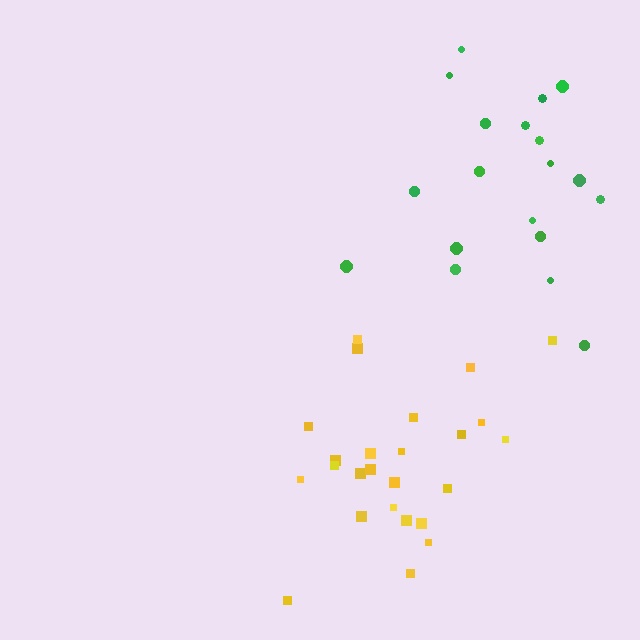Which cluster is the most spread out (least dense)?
Green.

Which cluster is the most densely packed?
Yellow.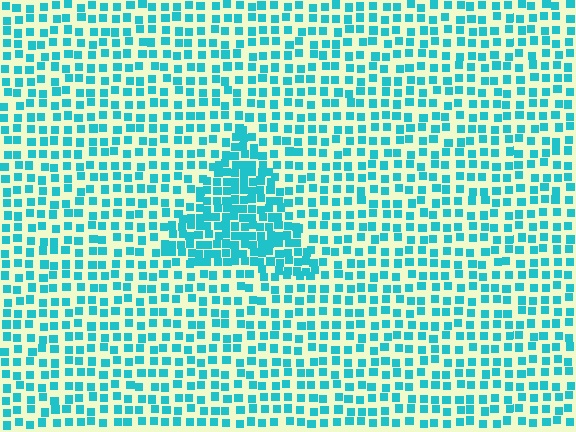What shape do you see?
I see a triangle.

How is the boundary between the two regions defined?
The boundary is defined by a change in element density (approximately 1.9x ratio). All elements are the same color, size, and shape.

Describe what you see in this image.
The image contains small cyan elements arranged at two different densities. A triangle-shaped region is visible where the elements are more densely packed than the surrounding area.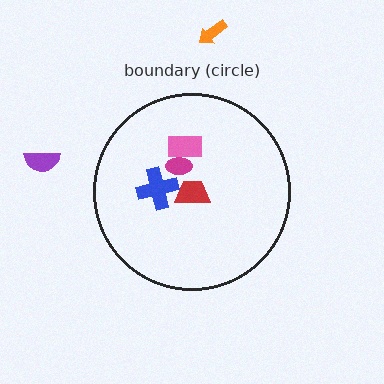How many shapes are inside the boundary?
4 inside, 2 outside.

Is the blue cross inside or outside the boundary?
Inside.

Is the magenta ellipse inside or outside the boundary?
Inside.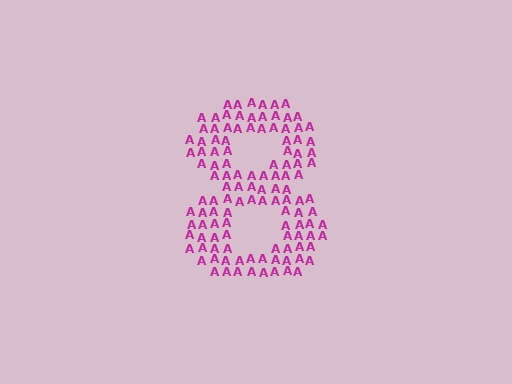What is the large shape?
The large shape is the digit 8.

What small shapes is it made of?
It is made of small letter A's.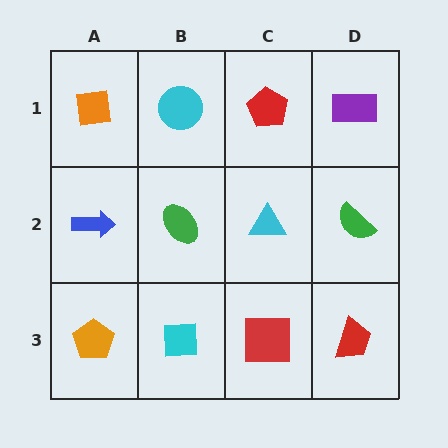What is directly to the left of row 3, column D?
A red square.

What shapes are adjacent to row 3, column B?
A green ellipse (row 2, column B), an orange pentagon (row 3, column A), a red square (row 3, column C).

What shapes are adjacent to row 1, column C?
A cyan triangle (row 2, column C), a cyan circle (row 1, column B), a purple rectangle (row 1, column D).